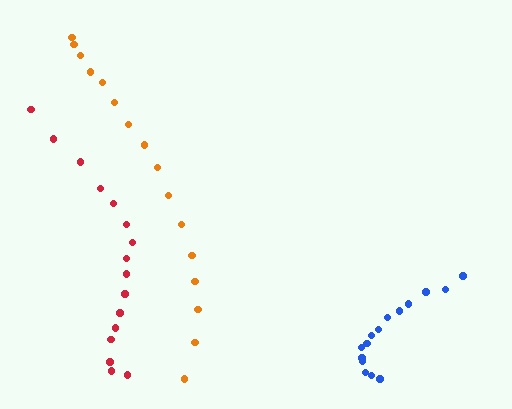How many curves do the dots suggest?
There are 3 distinct paths.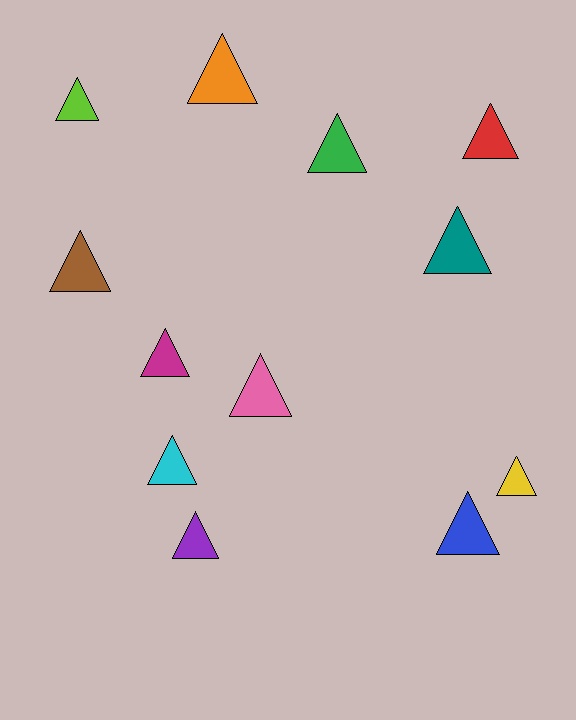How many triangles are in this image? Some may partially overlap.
There are 12 triangles.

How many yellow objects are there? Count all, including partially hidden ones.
There is 1 yellow object.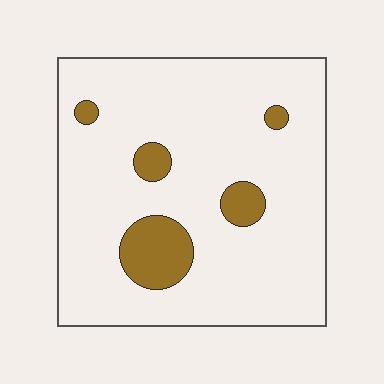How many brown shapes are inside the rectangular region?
5.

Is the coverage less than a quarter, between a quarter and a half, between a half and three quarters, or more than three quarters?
Less than a quarter.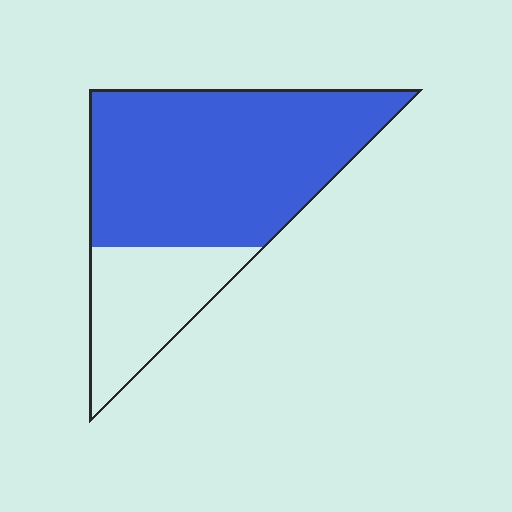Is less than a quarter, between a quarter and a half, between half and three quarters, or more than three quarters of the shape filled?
Between half and three quarters.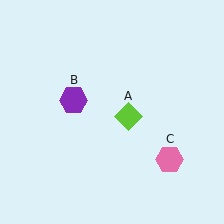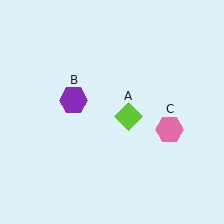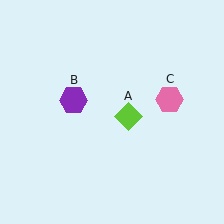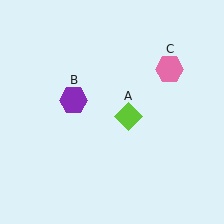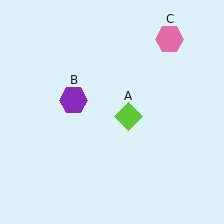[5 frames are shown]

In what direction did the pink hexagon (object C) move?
The pink hexagon (object C) moved up.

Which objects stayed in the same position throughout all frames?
Lime diamond (object A) and purple hexagon (object B) remained stationary.